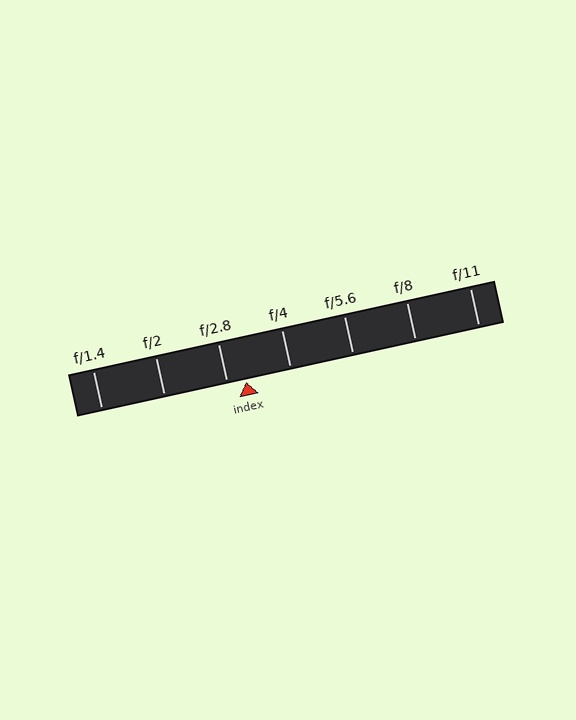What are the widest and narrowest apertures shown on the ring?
The widest aperture shown is f/1.4 and the narrowest is f/11.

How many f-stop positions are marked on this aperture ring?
There are 7 f-stop positions marked.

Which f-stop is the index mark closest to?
The index mark is closest to f/2.8.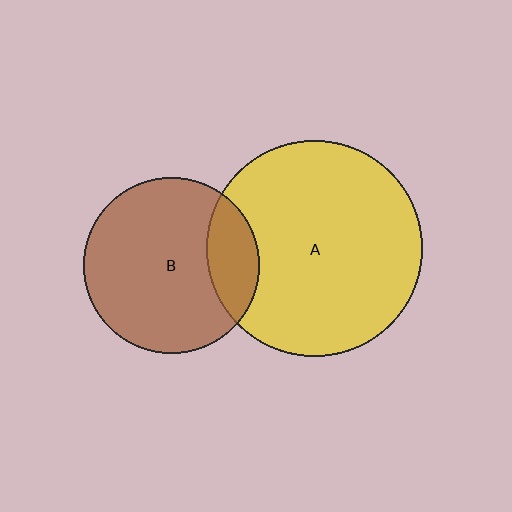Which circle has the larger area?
Circle A (yellow).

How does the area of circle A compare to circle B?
Approximately 1.5 times.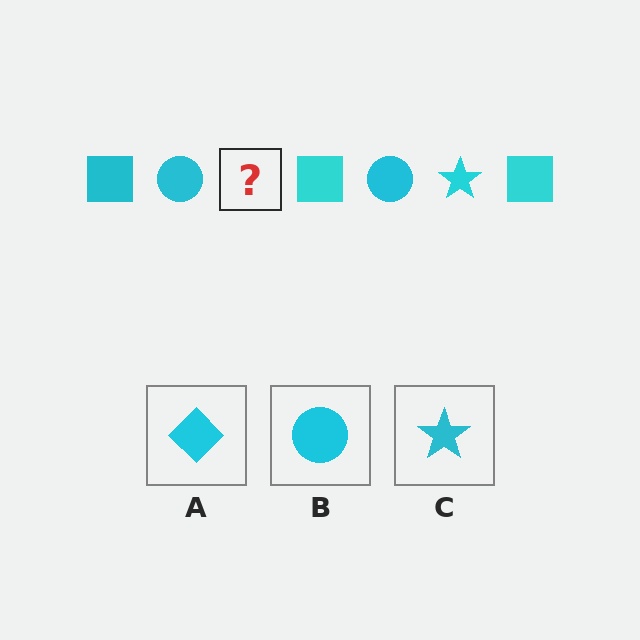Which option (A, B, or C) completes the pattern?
C.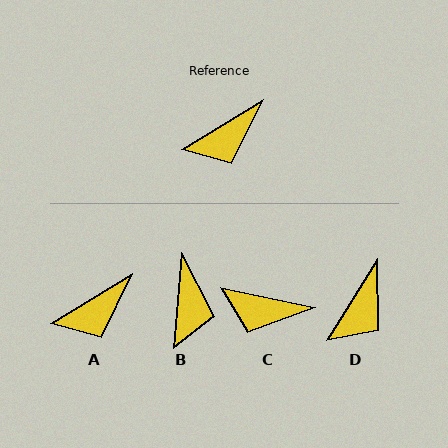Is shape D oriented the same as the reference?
No, it is off by about 27 degrees.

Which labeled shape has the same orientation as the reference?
A.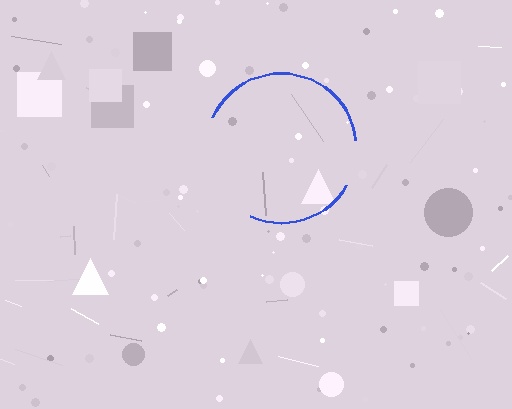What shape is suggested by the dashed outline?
The dashed outline suggests a circle.